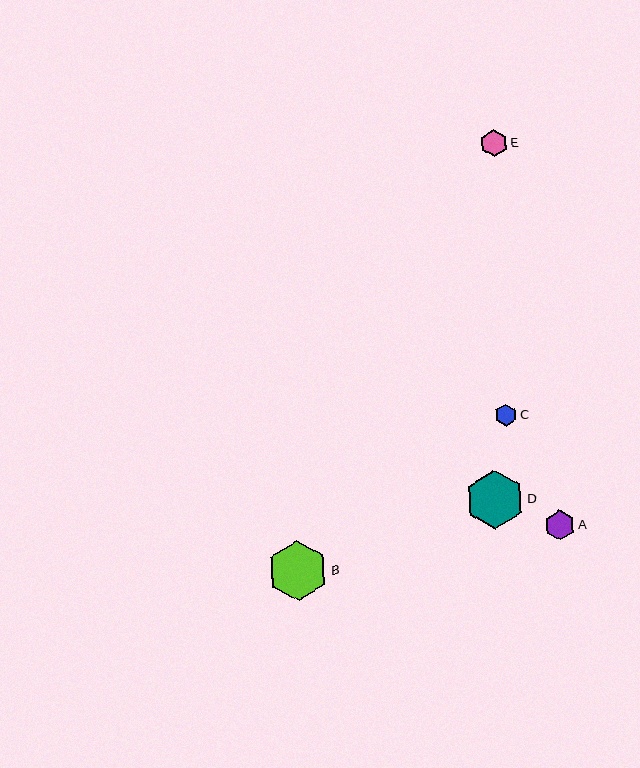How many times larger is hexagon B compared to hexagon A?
Hexagon B is approximately 2.0 times the size of hexagon A.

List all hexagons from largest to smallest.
From largest to smallest: B, D, A, E, C.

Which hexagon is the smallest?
Hexagon C is the smallest with a size of approximately 22 pixels.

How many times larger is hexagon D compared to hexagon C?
Hexagon D is approximately 2.7 times the size of hexagon C.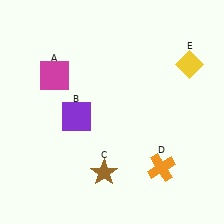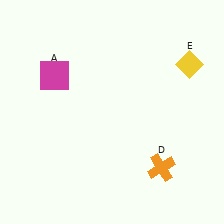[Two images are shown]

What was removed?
The purple square (B), the brown star (C) were removed in Image 2.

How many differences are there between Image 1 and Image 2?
There are 2 differences between the two images.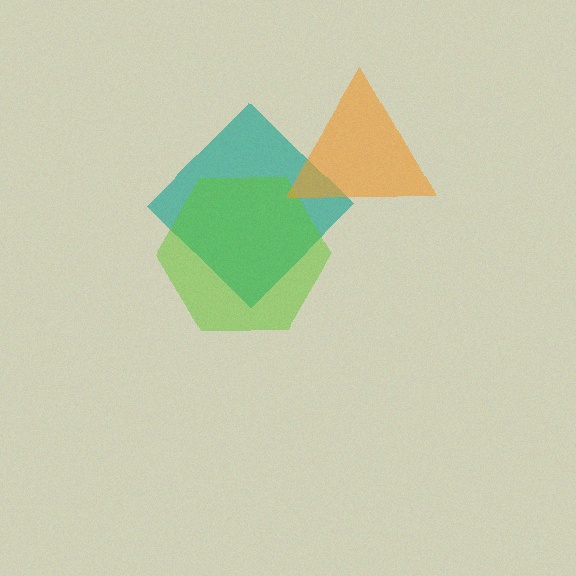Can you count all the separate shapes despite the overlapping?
Yes, there are 3 separate shapes.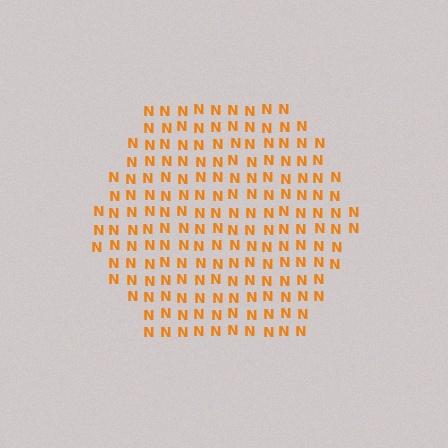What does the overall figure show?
The overall figure shows a hexagon.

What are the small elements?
The small elements are letter N's.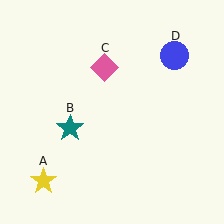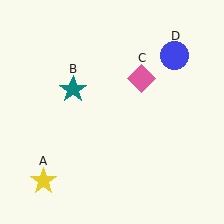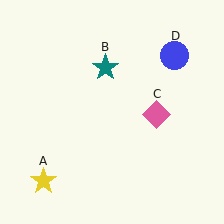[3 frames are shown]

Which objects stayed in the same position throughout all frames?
Yellow star (object A) and blue circle (object D) remained stationary.